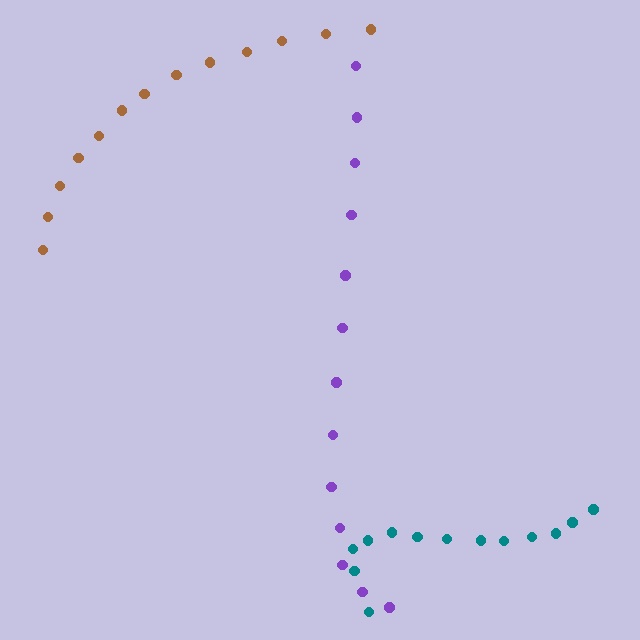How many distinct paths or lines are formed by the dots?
There are 3 distinct paths.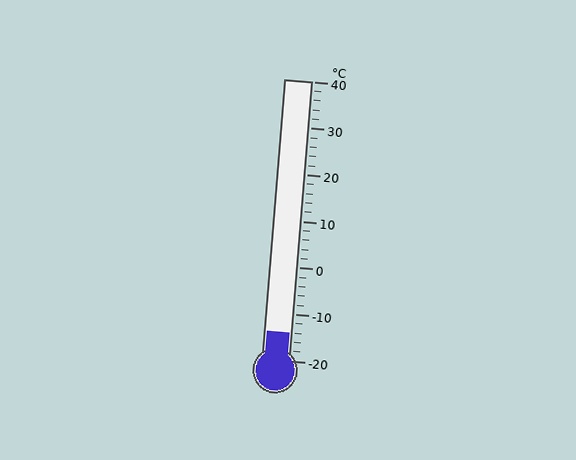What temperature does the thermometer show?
The thermometer shows approximately -14°C.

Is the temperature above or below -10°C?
The temperature is below -10°C.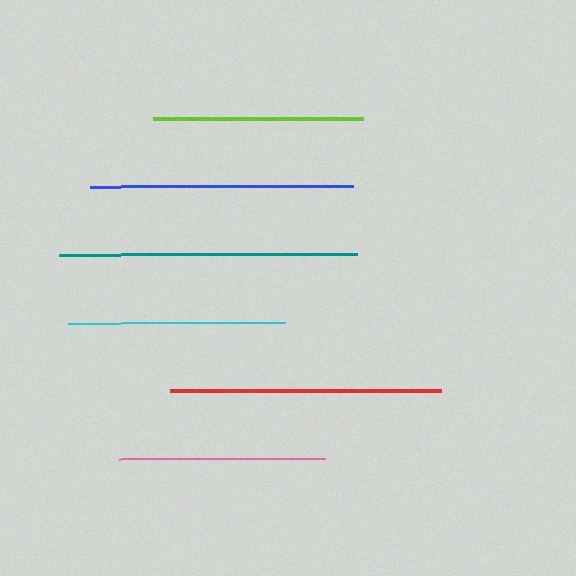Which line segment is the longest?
The teal line is the longest at approximately 299 pixels.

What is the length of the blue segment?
The blue segment is approximately 262 pixels long.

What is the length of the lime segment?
The lime segment is approximately 210 pixels long.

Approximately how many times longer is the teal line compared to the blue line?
The teal line is approximately 1.1 times the length of the blue line.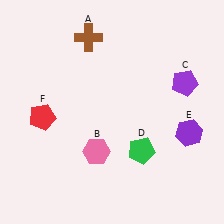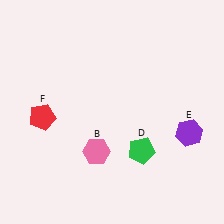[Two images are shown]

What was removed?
The brown cross (A), the purple pentagon (C) were removed in Image 2.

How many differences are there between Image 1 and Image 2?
There are 2 differences between the two images.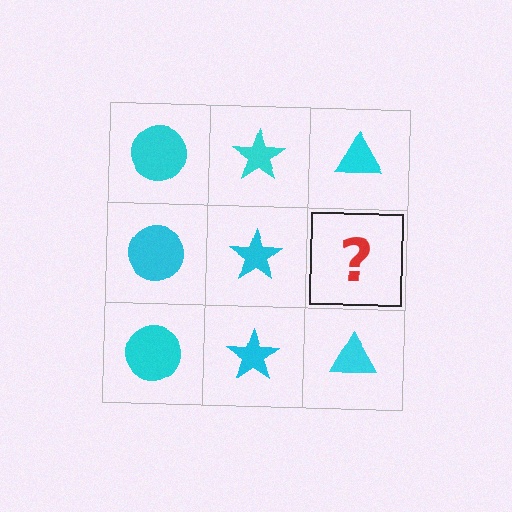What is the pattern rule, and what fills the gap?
The rule is that each column has a consistent shape. The gap should be filled with a cyan triangle.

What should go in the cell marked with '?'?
The missing cell should contain a cyan triangle.